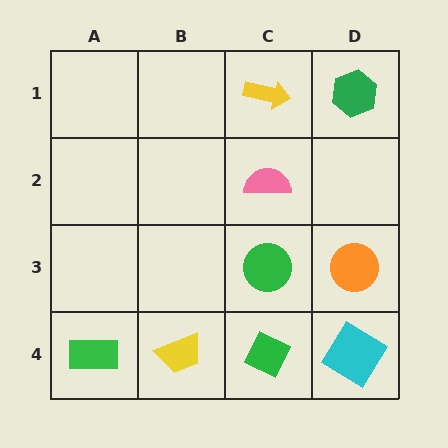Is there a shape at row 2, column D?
No, that cell is empty.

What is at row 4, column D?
A cyan diamond.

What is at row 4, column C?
A green diamond.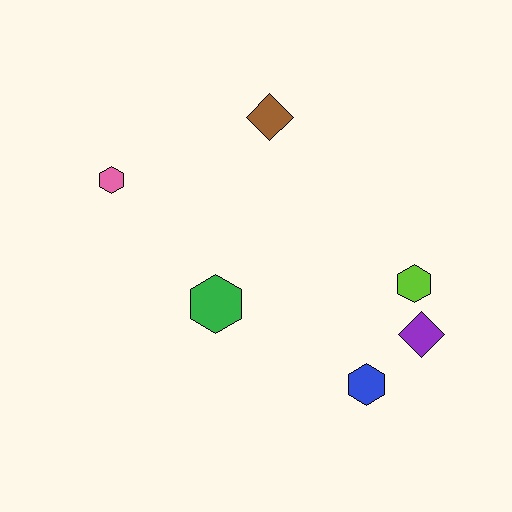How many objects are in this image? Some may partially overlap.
There are 6 objects.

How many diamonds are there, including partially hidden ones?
There are 2 diamonds.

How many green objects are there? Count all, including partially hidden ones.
There is 1 green object.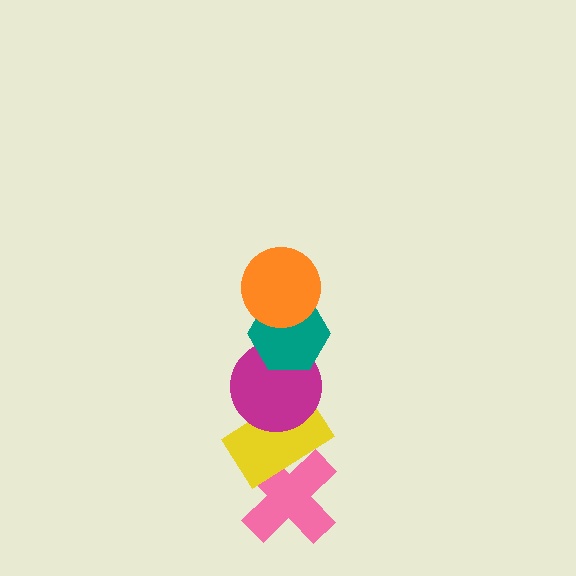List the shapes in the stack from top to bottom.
From top to bottom: the orange circle, the teal hexagon, the magenta circle, the yellow rectangle, the pink cross.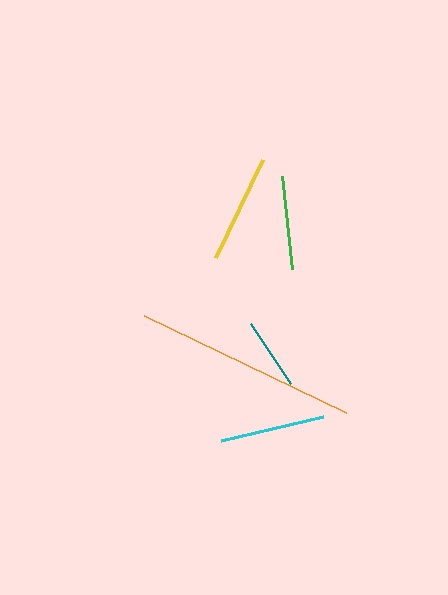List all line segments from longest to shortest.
From longest to shortest: orange, yellow, cyan, green, teal.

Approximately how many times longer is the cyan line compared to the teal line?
The cyan line is approximately 1.4 times the length of the teal line.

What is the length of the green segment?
The green segment is approximately 93 pixels long.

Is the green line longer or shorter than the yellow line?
The yellow line is longer than the green line.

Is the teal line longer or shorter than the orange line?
The orange line is longer than the teal line.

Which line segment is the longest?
The orange line is the longest at approximately 224 pixels.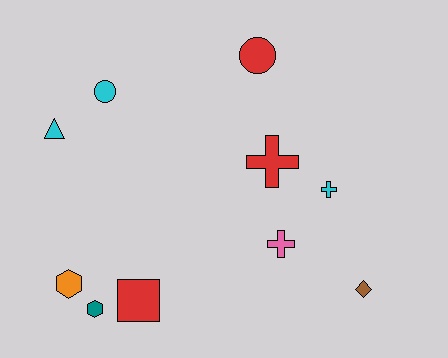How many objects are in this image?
There are 10 objects.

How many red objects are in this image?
There are 3 red objects.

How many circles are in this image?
There are 2 circles.